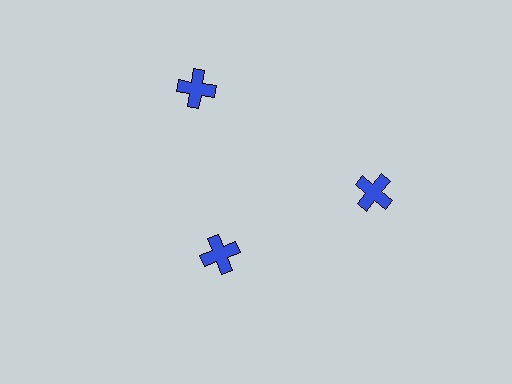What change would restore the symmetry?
The symmetry would be restored by moving it outward, back onto the ring so that all 3 crosses sit at equal angles and equal distance from the center.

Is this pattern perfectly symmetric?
No. The 3 blue crosses are arranged in a ring, but one element near the 7 o'clock position is pulled inward toward the center, breaking the 3-fold rotational symmetry.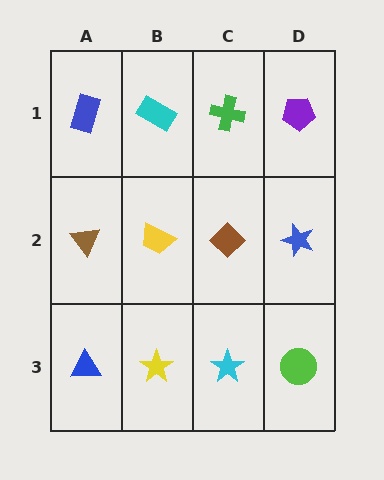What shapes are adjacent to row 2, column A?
A blue rectangle (row 1, column A), a blue triangle (row 3, column A), a yellow trapezoid (row 2, column B).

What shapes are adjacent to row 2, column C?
A green cross (row 1, column C), a cyan star (row 3, column C), a yellow trapezoid (row 2, column B), a blue star (row 2, column D).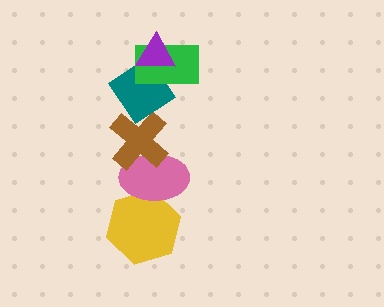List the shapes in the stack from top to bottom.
From top to bottom: the purple triangle, the green rectangle, the teal diamond, the brown cross, the pink ellipse, the yellow hexagon.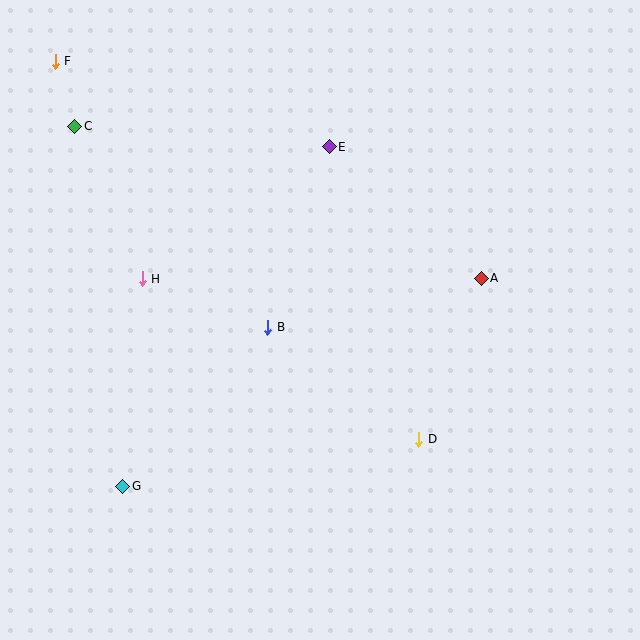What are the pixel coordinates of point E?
Point E is at (329, 147).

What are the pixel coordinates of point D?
Point D is at (419, 439).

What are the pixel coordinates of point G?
Point G is at (123, 486).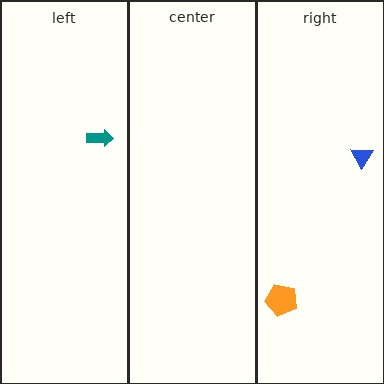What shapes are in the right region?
The blue triangle, the orange pentagon.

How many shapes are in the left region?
1.